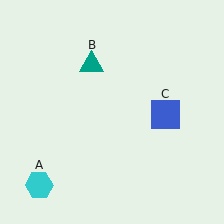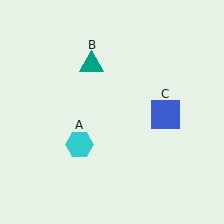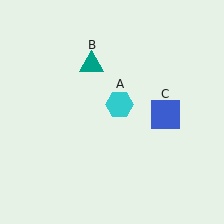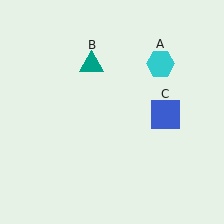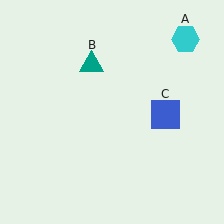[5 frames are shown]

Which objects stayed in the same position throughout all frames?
Teal triangle (object B) and blue square (object C) remained stationary.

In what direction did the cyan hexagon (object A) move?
The cyan hexagon (object A) moved up and to the right.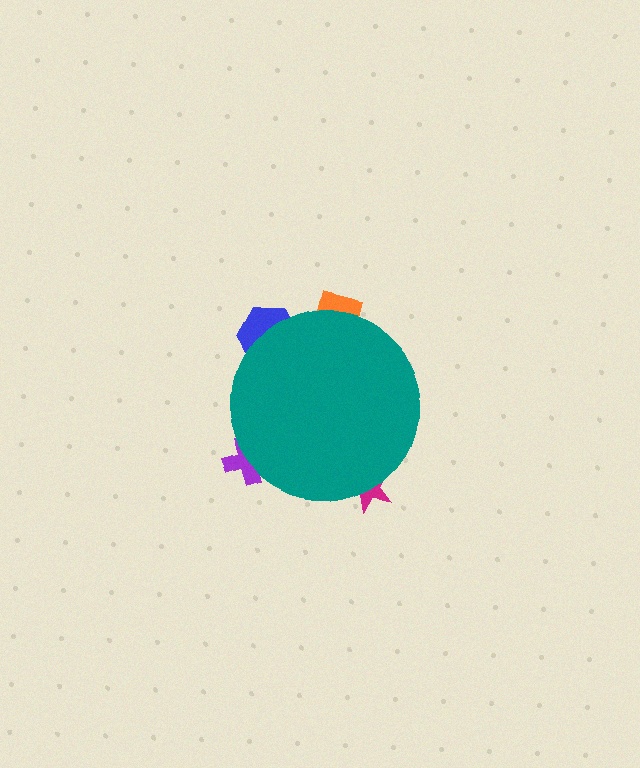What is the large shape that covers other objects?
A teal circle.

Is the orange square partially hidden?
Yes, the orange square is partially hidden behind the teal circle.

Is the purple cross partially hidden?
Yes, the purple cross is partially hidden behind the teal circle.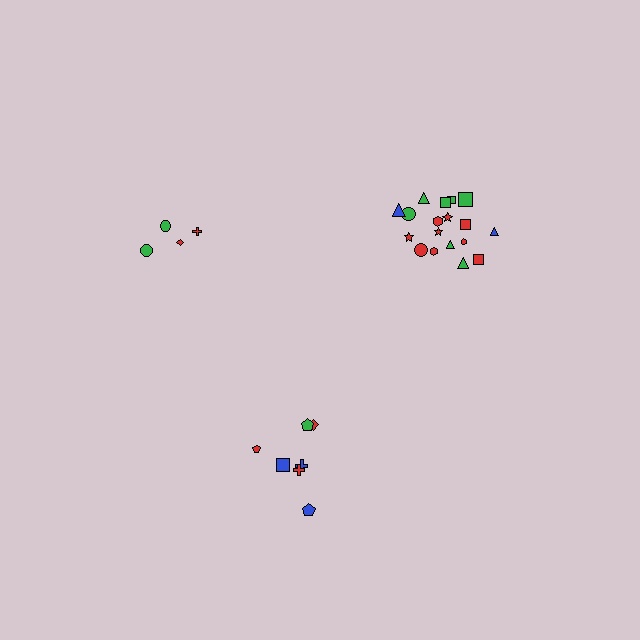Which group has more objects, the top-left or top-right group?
The top-right group.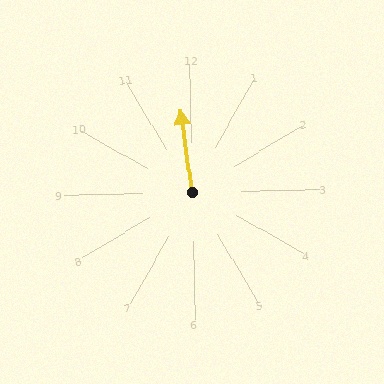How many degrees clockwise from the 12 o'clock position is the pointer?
Approximately 353 degrees.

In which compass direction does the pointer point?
North.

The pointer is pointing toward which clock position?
Roughly 12 o'clock.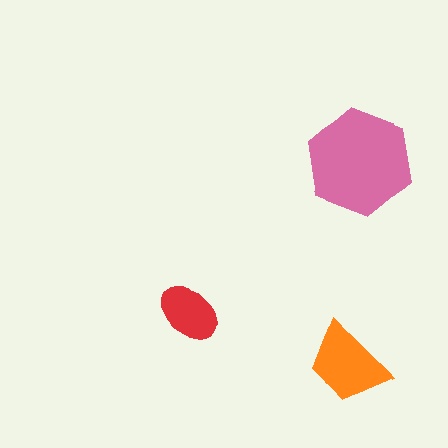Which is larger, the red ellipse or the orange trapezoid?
The orange trapezoid.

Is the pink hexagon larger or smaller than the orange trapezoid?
Larger.